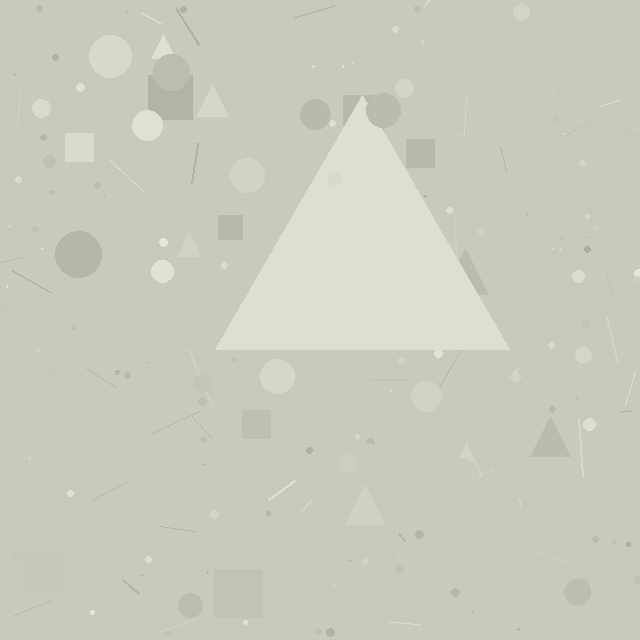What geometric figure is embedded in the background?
A triangle is embedded in the background.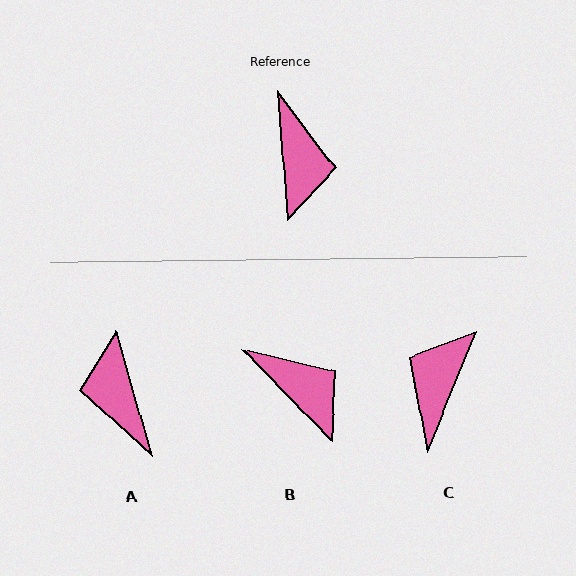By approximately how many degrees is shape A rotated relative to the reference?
Approximately 169 degrees clockwise.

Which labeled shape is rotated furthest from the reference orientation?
A, about 169 degrees away.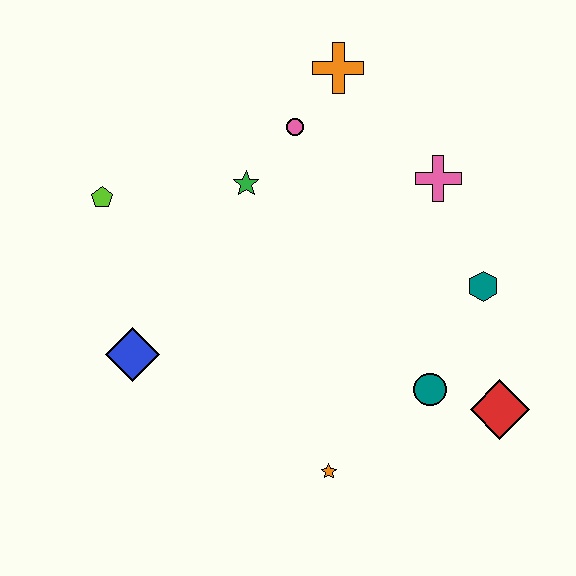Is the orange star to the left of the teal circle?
Yes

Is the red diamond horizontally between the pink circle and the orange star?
No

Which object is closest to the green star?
The pink circle is closest to the green star.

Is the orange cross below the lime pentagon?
No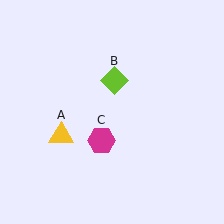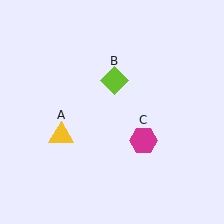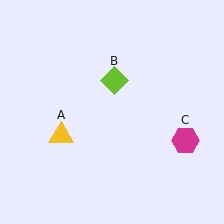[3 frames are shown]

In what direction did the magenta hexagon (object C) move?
The magenta hexagon (object C) moved right.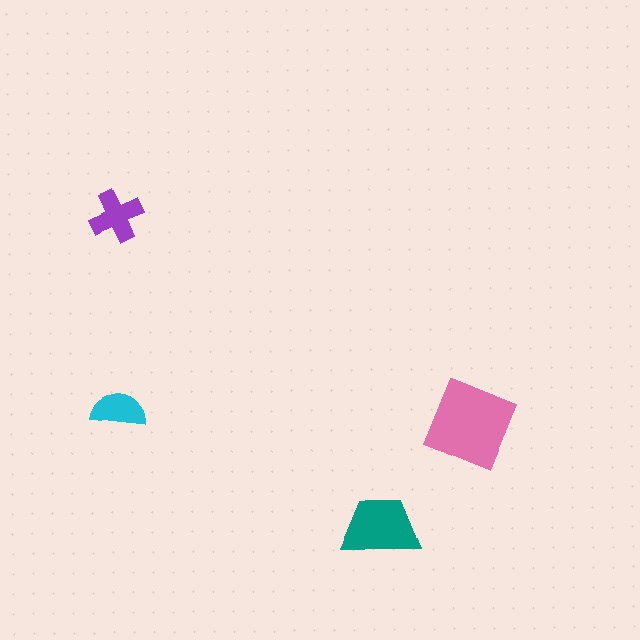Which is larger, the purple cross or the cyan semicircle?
The purple cross.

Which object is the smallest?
The cyan semicircle.